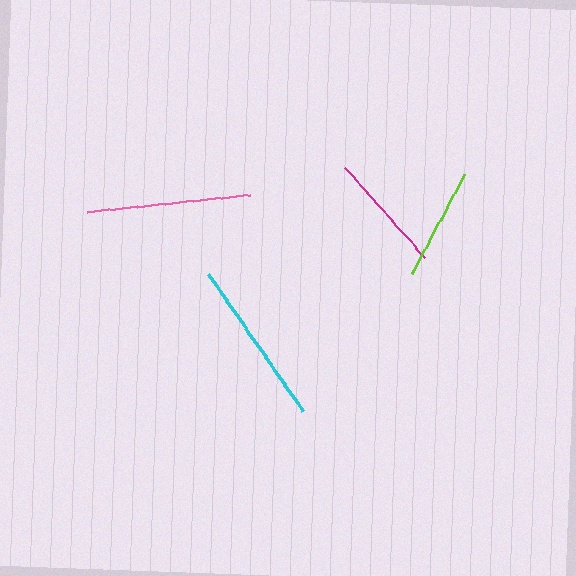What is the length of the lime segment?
The lime segment is approximately 112 pixels long.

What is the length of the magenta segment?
The magenta segment is approximately 121 pixels long.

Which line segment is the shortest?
The lime line is the shortest at approximately 112 pixels.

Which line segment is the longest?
The cyan line is the longest at approximately 166 pixels.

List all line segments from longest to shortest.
From longest to shortest: cyan, pink, magenta, lime.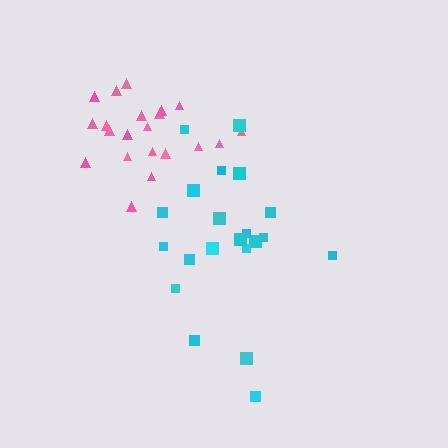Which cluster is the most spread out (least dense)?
Cyan.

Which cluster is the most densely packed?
Pink.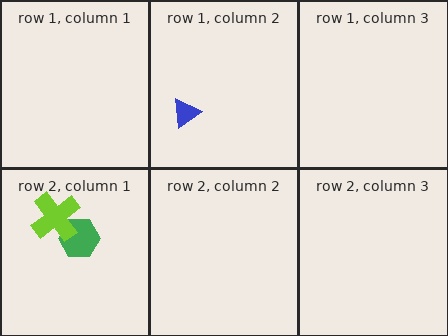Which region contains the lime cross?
The row 2, column 1 region.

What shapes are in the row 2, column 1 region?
The green hexagon, the lime cross.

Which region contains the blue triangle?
The row 1, column 2 region.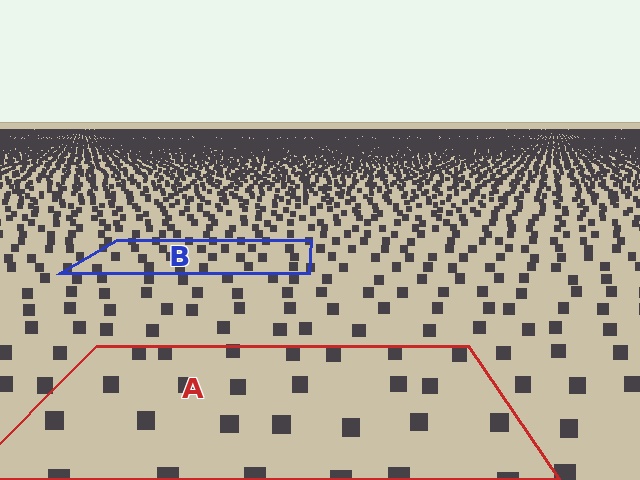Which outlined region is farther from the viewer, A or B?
Region B is farther from the viewer — the texture elements inside it appear smaller and more densely packed.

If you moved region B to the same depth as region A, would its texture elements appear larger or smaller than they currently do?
They would appear larger. At a closer depth, the same texture elements are projected at a bigger on-screen size.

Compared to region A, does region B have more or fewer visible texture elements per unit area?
Region B has more texture elements per unit area — they are packed more densely because it is farther away.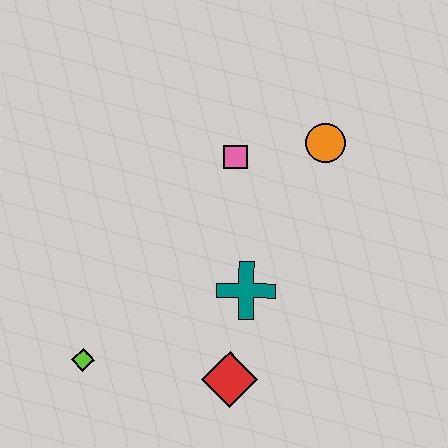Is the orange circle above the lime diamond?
Yes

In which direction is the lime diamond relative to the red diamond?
The lime diamond is to the left of the red diamond.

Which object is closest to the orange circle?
The pink square is closest to the orange circle.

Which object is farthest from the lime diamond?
The orange circle is farthest from the lime diamond.